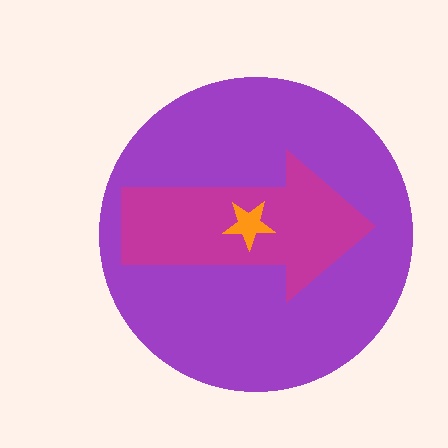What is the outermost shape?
The purple circle.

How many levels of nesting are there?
3.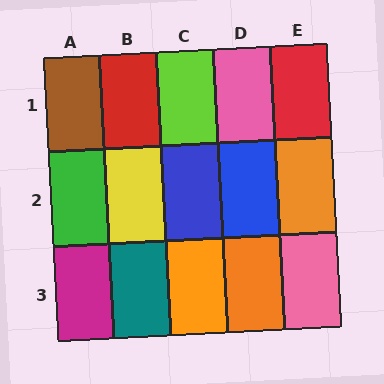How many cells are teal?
1 cell is teal.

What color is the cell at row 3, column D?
Orange.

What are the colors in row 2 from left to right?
Green, yellow, blue, blue, orange.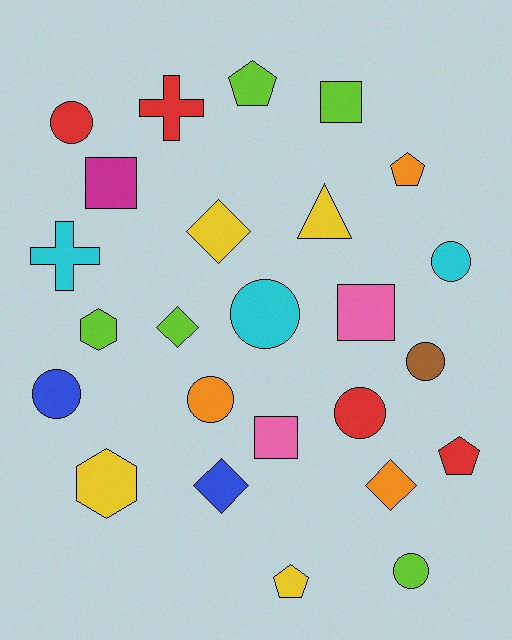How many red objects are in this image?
There are 4 red objects.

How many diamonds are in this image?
There are 4 diamonds.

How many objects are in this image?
There are 25 objects.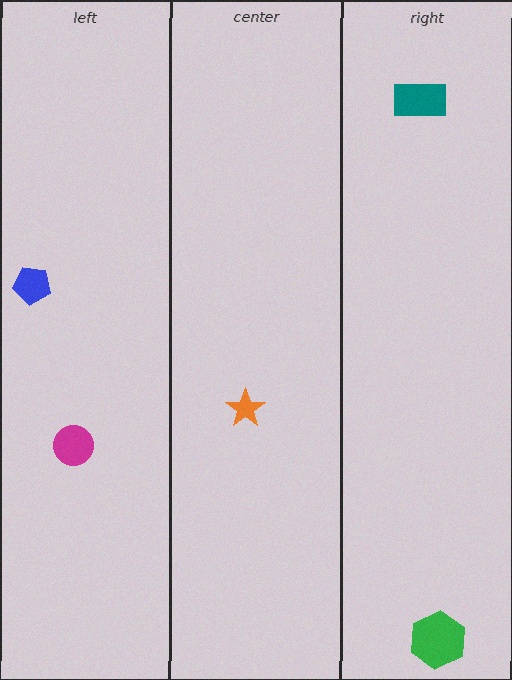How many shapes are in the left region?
2.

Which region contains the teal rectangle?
The right region.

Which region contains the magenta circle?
The left region.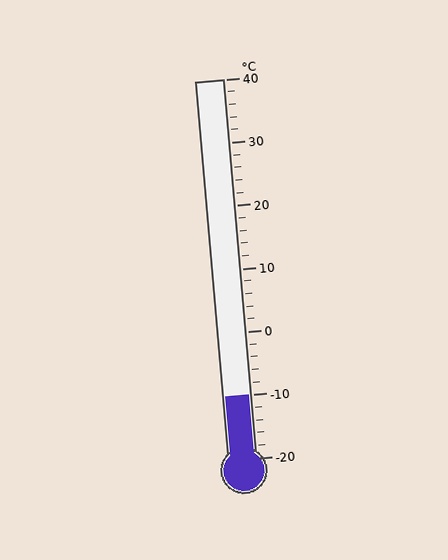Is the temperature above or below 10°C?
The temperature is below 10°C.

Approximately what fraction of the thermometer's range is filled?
The thermometer is filled to approximately 15% of its range.